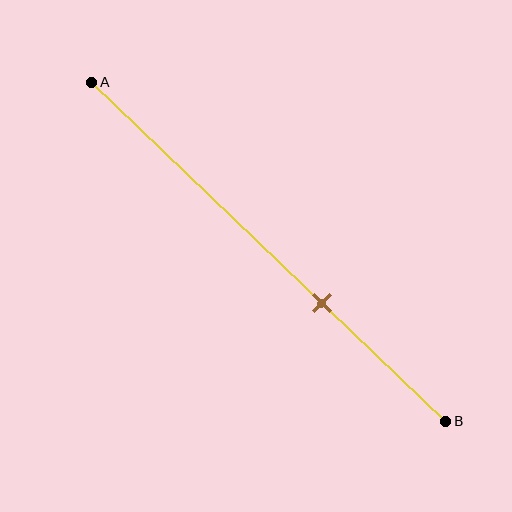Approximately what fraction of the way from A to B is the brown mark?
The brown mark is approximately 65% of the way from A to B.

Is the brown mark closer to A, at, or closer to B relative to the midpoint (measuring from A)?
The brown mark is closer to point B than the midpoint of segment AB.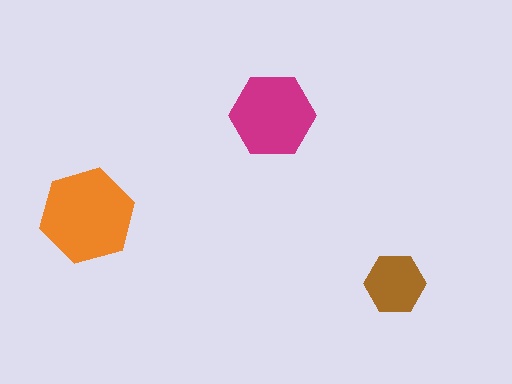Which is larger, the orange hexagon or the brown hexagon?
The orange one.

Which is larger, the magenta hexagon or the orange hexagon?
The orange one.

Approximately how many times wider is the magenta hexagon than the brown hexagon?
About 1.5 times wider.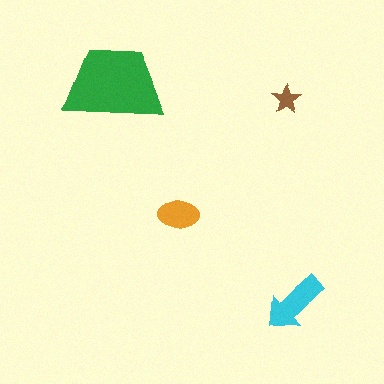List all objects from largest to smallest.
The green trapezoid, the cyan arrow, the orange ellipse, the brown star.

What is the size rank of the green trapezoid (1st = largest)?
1st.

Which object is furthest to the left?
The green trapezoid is leftmost.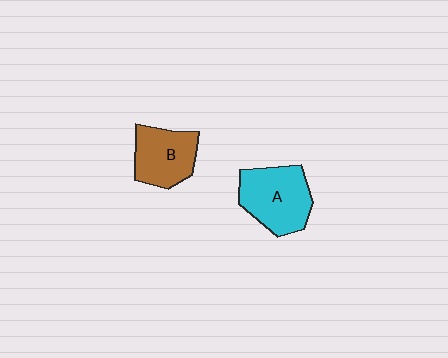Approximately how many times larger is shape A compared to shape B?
Approximately 1.2 times.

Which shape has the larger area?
Shape A (cyan).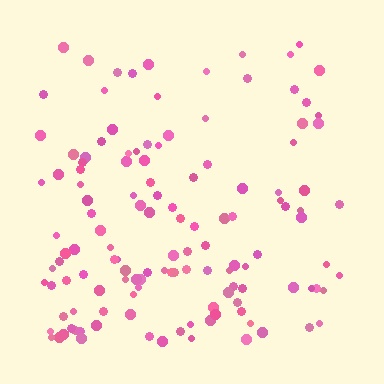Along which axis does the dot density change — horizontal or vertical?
Vertical.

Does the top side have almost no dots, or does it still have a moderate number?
Still a moderate number, just noticeably fewer than the bottom.